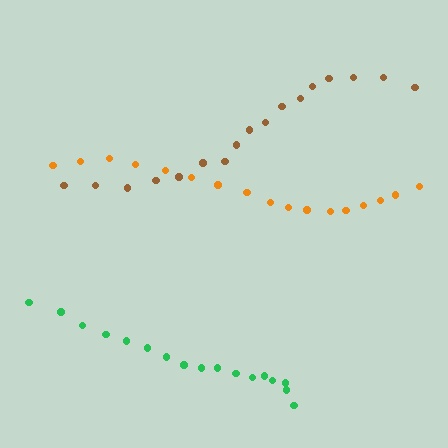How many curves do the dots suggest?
There are 3 distinct paths.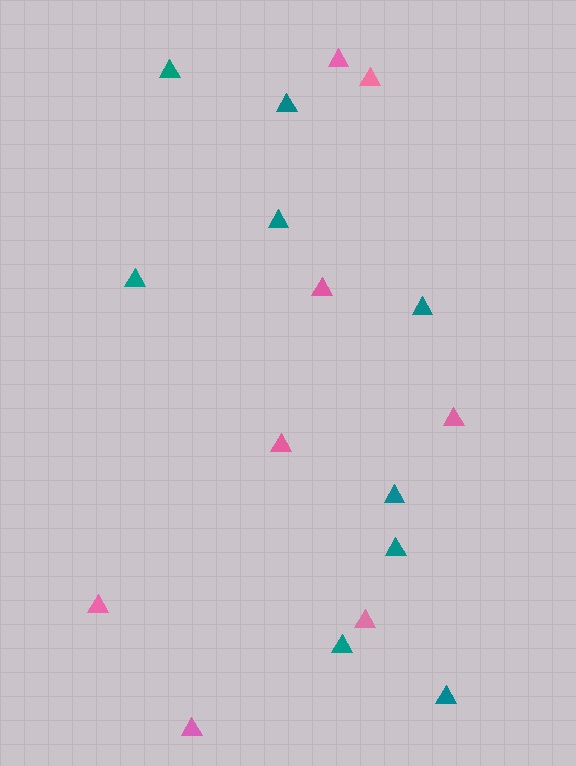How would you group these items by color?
There are 2 groups: one group of pink triangles (8) and one group of teal triangles (9).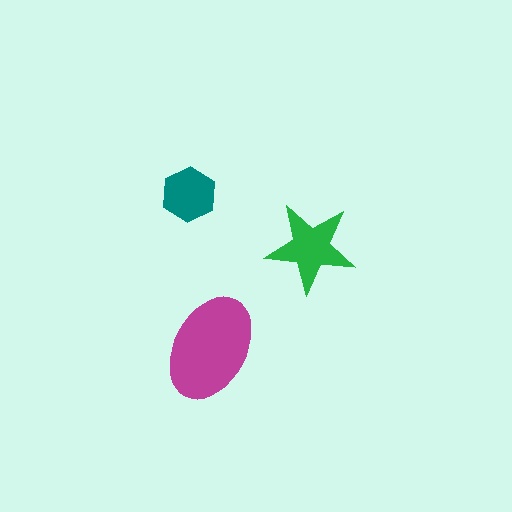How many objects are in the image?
There are 3 objects in the image.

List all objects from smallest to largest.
The teal hexagon, the green star, the magenta ellipse.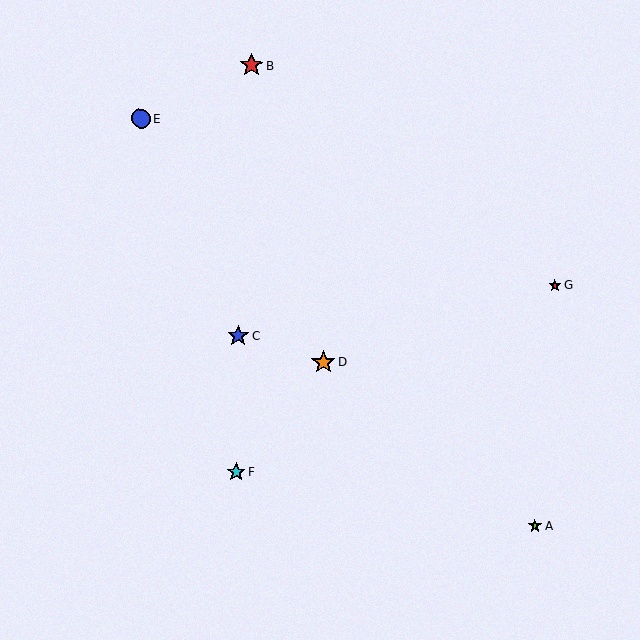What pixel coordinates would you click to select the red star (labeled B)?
Click at (252, 65) to select the red star B.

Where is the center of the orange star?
The center of the orange star is at (323, 362).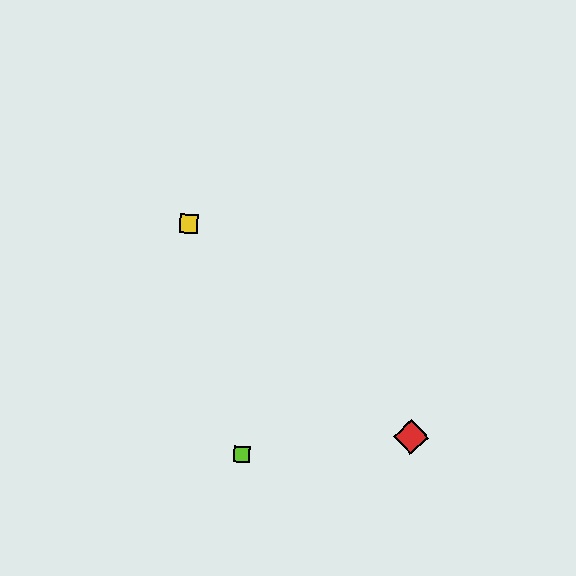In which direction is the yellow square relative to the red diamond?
The yellow square is to the left of the red diamond.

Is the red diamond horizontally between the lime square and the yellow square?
No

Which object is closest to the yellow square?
The lime square is closest to the yellow square.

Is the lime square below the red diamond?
Yes